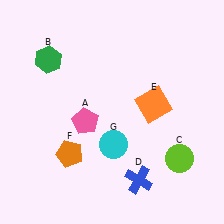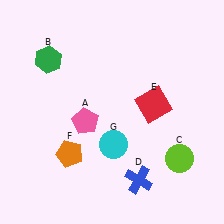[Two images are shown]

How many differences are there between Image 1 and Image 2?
There is 1 difference between the two images.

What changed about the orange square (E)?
In Image 1, E is orange. In Image 2, it changed to red.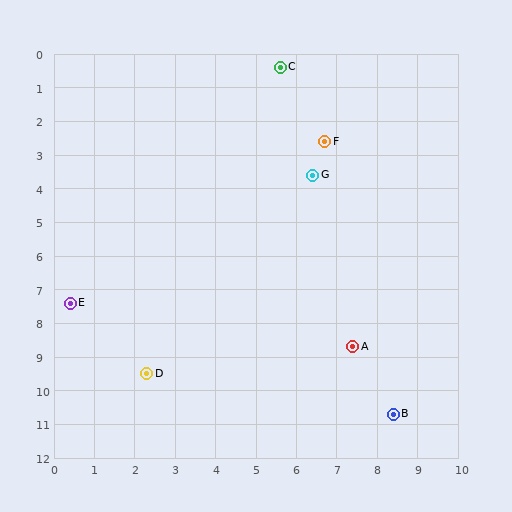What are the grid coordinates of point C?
Point C is at approximately (5.6, 0.4).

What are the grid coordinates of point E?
Point E is at approximately (0.4, 7.4).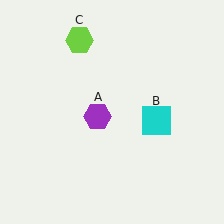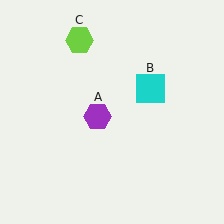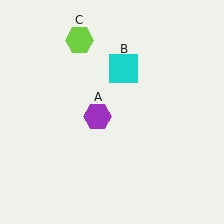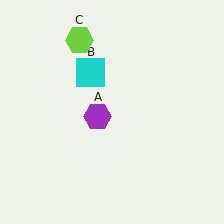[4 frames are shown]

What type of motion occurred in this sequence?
The cyan square (object B) rotated counterclockwise around the center of the scene.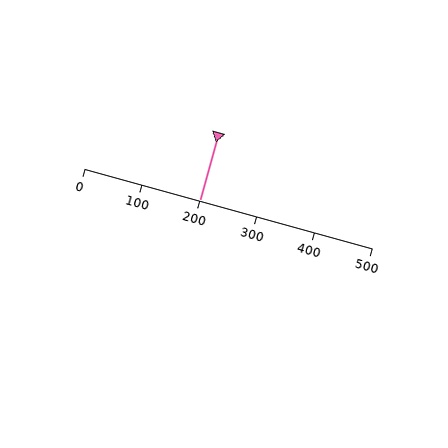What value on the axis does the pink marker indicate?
The marker indicates approximately 200.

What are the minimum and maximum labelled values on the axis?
The axis runs from 0 to 500.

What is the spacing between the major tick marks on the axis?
The major ticks are spaced 100 apart.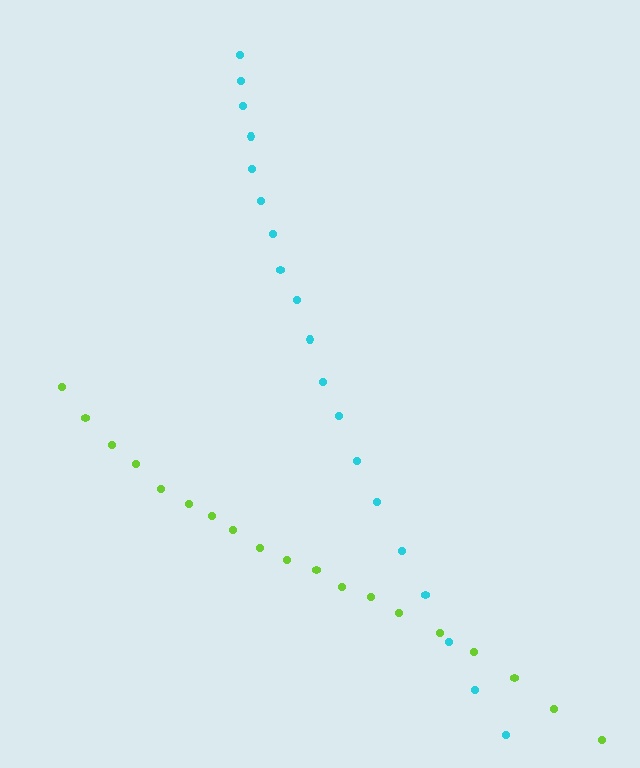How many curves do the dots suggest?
There are 2 distinct paths.